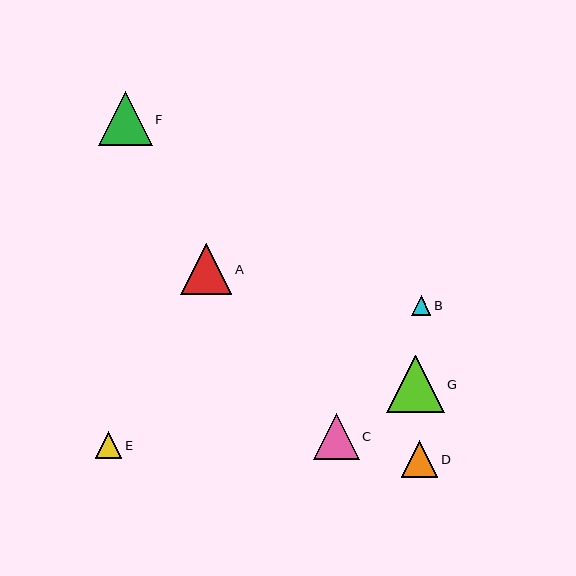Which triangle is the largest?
Triangle G is the largest with a size of approximately 57 pixels.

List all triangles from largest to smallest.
From largest to smallest: G, F, A, C, D, E, B.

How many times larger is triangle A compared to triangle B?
Triangle A is approximately 2.6 times the size of triangle B.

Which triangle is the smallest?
Triangle B is the smallest with a size of approximately 20 pixels.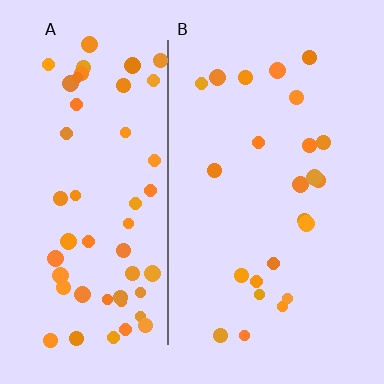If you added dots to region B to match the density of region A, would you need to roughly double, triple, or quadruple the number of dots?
Approximately double.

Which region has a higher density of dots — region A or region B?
A (the left).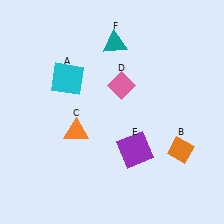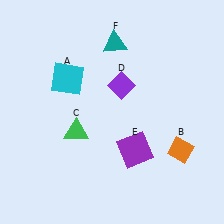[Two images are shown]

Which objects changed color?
C changed from orange to green. D changed from pink to purple.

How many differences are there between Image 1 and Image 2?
There are 2 differences between the two images.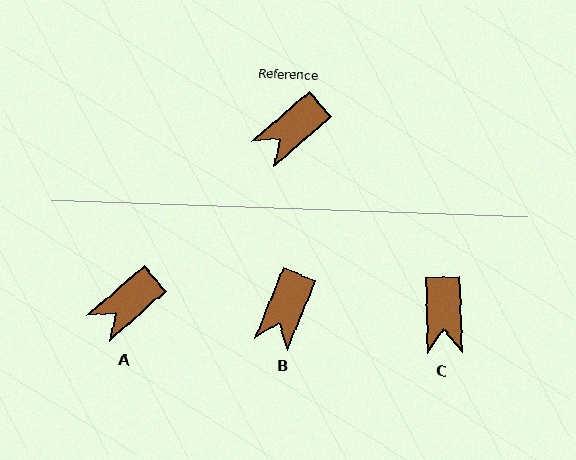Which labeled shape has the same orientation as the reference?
A.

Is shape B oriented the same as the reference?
No, it is off by about 27 degrees.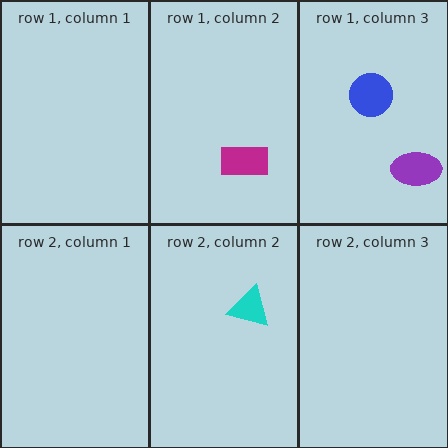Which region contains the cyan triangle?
The row 2, column 2 region.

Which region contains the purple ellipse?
The row 1, column 3 region.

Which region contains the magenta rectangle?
The row 1, column 2 region.